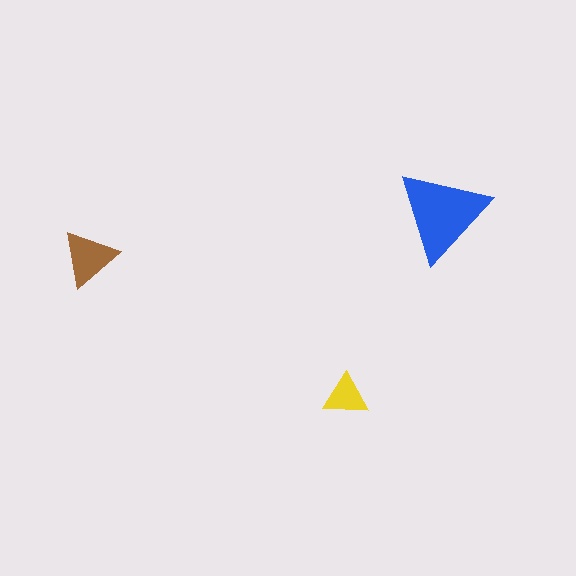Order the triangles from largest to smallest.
the blue one, the brown one, the yellow one.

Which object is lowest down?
The yellow triangle is bottommost.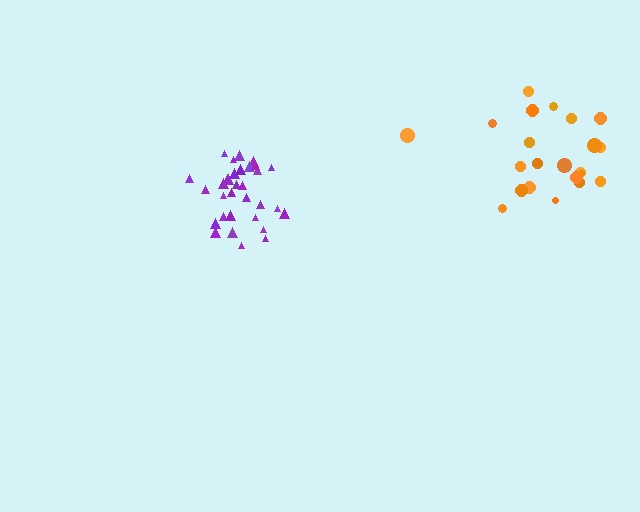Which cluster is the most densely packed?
Purple.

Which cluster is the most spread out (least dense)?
Orange.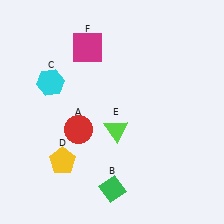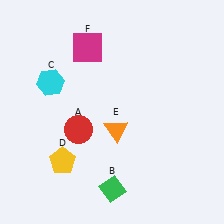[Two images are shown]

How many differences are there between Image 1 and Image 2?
There is 1 difference between the two images.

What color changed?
The triangle (E) changed from lime in Image 1 to orange in Image 2.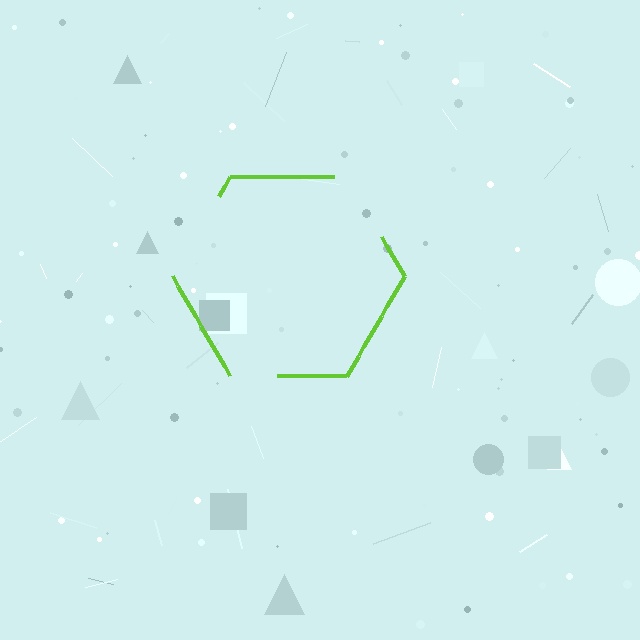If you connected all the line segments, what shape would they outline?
They would outline a hexagon.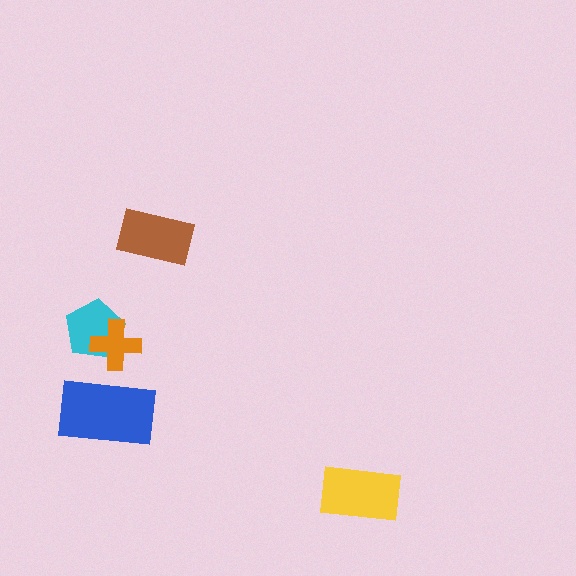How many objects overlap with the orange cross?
1 object overlaps with the orange cross.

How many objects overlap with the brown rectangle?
0 objects overlap with the brown rectangle.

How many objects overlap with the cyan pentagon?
1 object overlaps with the cyan pentagon.